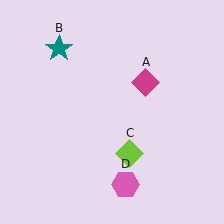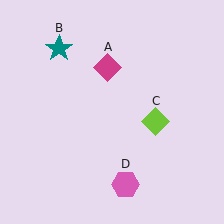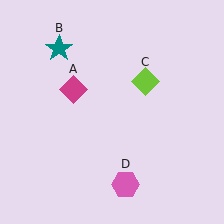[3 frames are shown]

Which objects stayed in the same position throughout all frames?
Teal star (object B) and pink hexagon (object D) remained stationary.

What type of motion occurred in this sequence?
The magenta diamond (object A), lime diamond (object C) rotated counterclockwise around the center of the scene.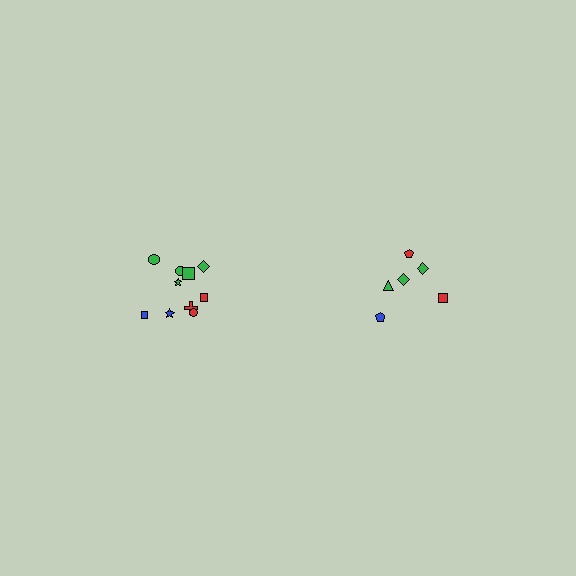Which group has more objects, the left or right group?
The left group.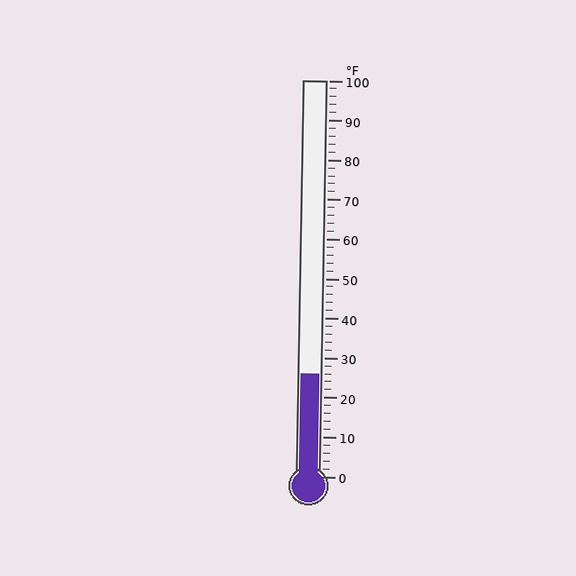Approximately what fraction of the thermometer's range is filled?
The thermometer is filled to approximately 25% of its range.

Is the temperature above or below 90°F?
The temperature is below 90°F.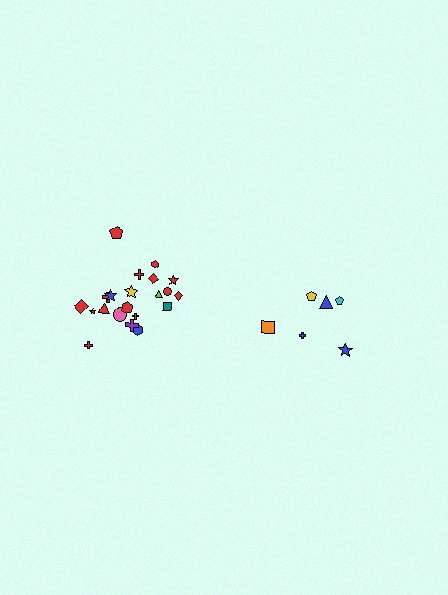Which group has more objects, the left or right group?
The left group.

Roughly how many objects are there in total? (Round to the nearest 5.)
Roughly 30 objects in total.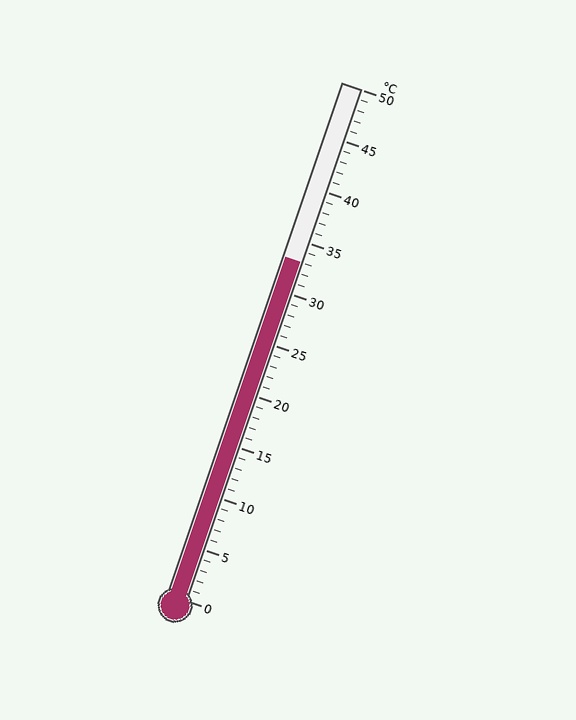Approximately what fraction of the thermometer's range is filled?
The thermometer is filled to approximately 65% of its range.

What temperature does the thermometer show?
The thermometer shows approximately 33°C.